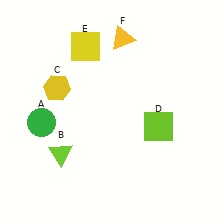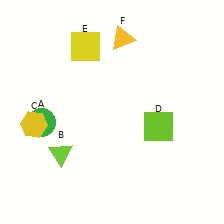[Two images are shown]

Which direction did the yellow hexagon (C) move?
The yellow hexagon (C) moved down.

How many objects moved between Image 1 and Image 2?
1 object moved between the two images.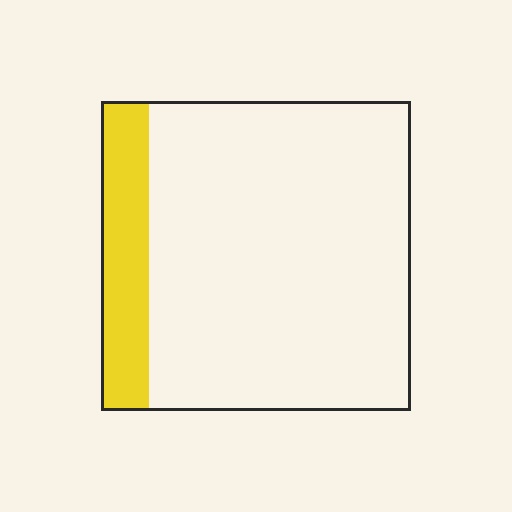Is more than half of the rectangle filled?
No.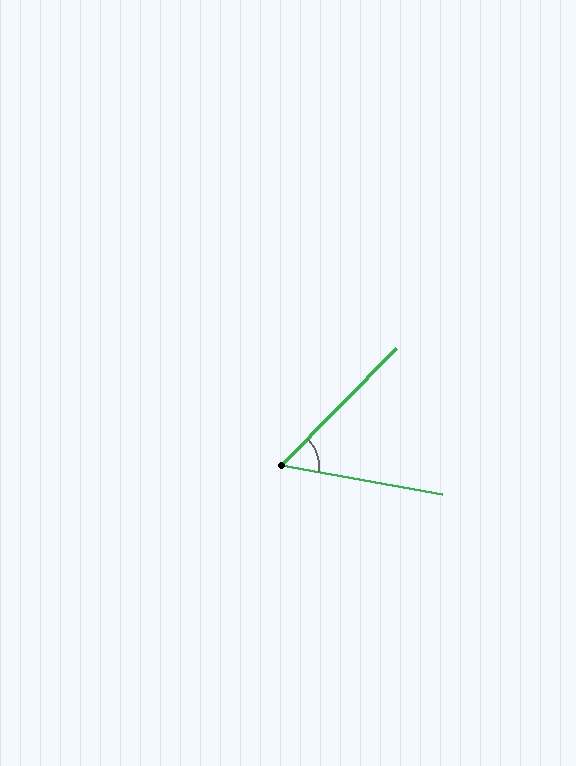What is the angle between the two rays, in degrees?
Approximately 56 degrees.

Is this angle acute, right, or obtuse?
It is acute.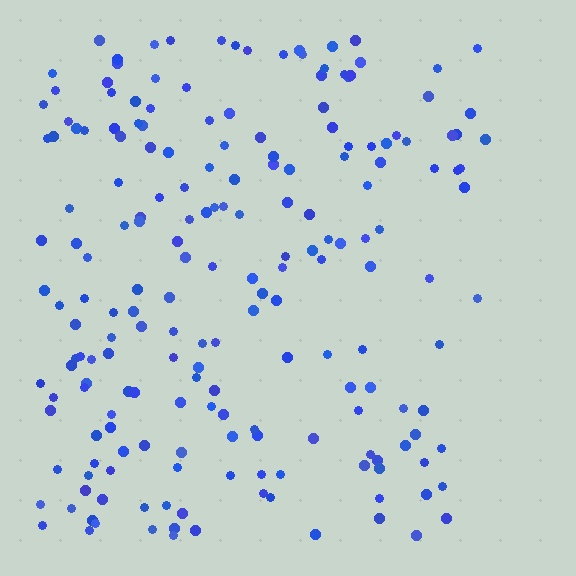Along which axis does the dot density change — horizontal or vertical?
Horizontal.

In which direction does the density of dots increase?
From right to left, with the left side densest.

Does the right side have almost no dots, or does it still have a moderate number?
Still a moderate number, just noticeably fewer than the left.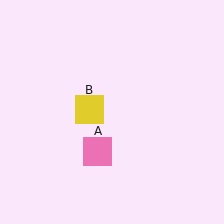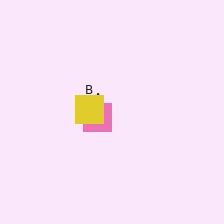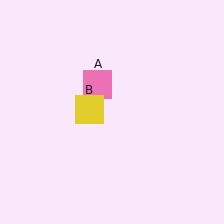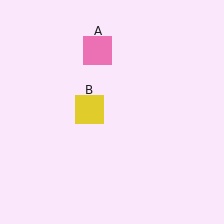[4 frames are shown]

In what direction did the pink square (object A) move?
The pink square (object A) moved up.